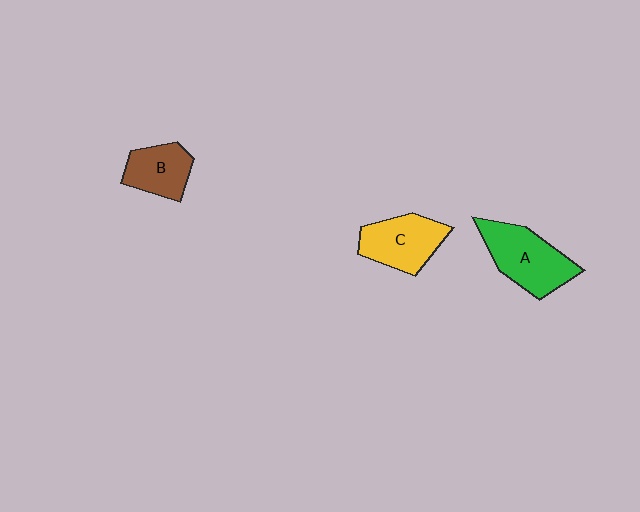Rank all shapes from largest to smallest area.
From largest to smallest: A (green), C (yellow), B (brown).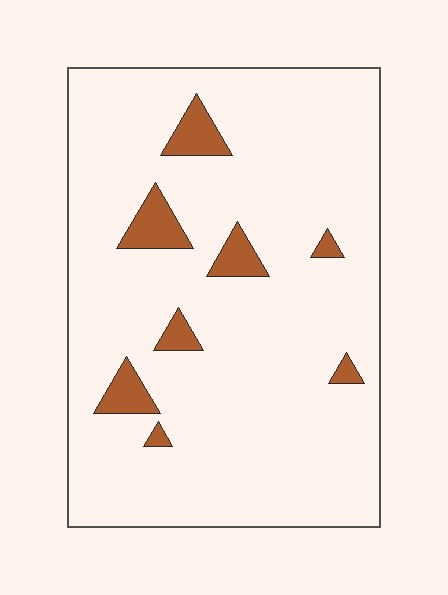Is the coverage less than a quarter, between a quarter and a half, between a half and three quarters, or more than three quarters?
Less than a quarter.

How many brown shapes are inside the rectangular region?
8.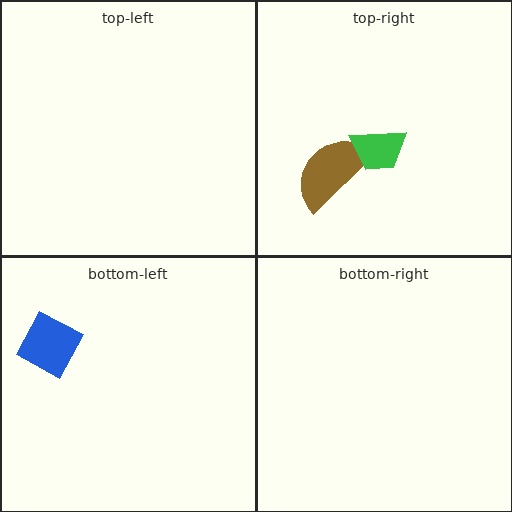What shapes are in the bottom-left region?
The blue diamond.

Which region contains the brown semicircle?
The top-right region.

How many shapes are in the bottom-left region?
1.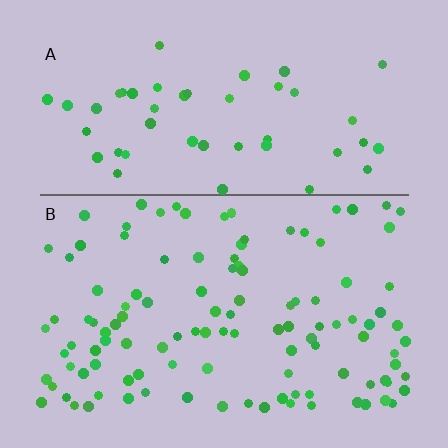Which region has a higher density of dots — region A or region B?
B (the bottom).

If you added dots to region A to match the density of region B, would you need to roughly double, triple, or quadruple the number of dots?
Approximately double.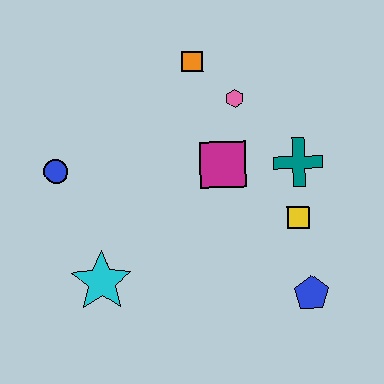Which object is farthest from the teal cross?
The blue circle is farthest from the teal cross.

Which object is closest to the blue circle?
The cyan star is closest to the blue circle.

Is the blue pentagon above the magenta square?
No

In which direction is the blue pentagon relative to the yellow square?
The blue pentagon is below the yellow square.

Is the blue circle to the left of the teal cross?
Yes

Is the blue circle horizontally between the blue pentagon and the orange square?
No